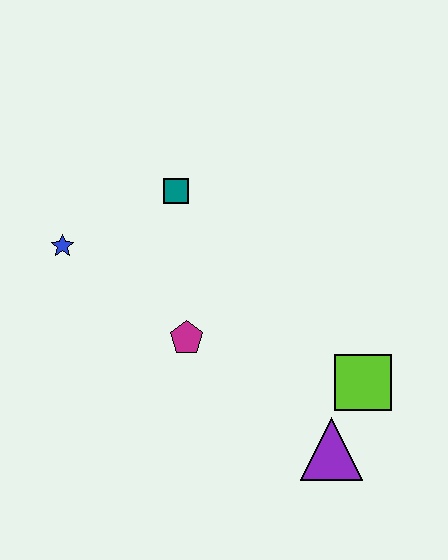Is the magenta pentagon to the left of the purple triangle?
Yes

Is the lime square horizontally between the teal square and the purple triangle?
No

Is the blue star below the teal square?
Yes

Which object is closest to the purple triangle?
The lime square is closest to the purple triangle.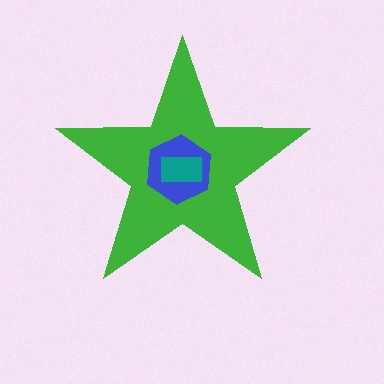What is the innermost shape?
The teal rectangle.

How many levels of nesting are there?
3.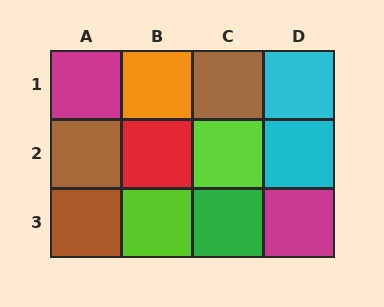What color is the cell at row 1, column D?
Cyan.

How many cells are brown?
3 cells are brown.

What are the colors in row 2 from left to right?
Brown, red, lime, cyan.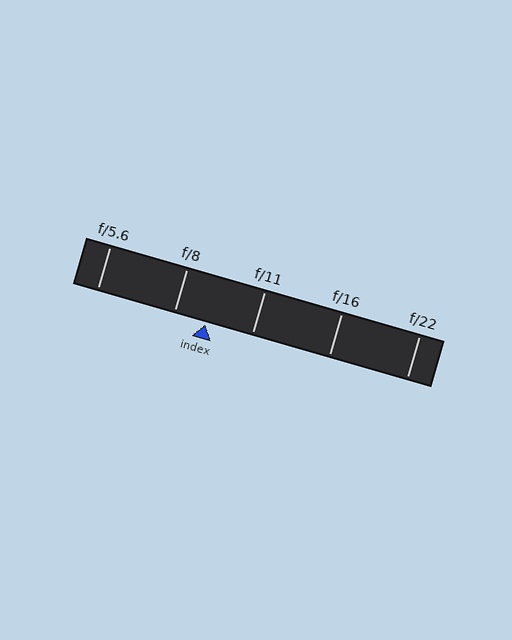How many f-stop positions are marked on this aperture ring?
There are 5 f-stop positions marked.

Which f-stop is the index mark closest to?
The index mark is closest to f/8.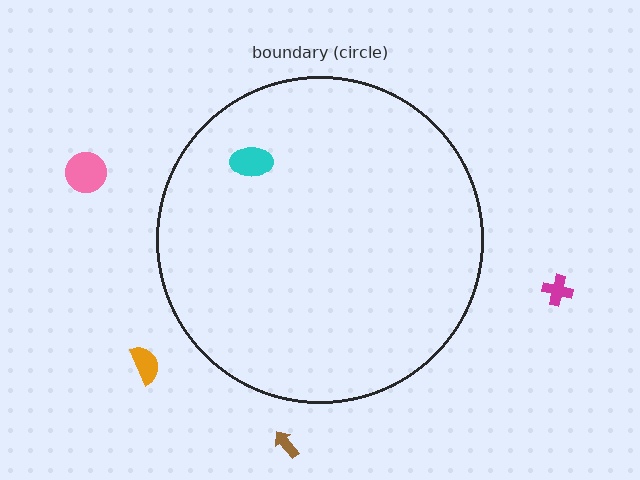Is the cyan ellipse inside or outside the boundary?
Inside.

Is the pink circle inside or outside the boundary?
Outside.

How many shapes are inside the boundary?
1 inside, 4 outside.